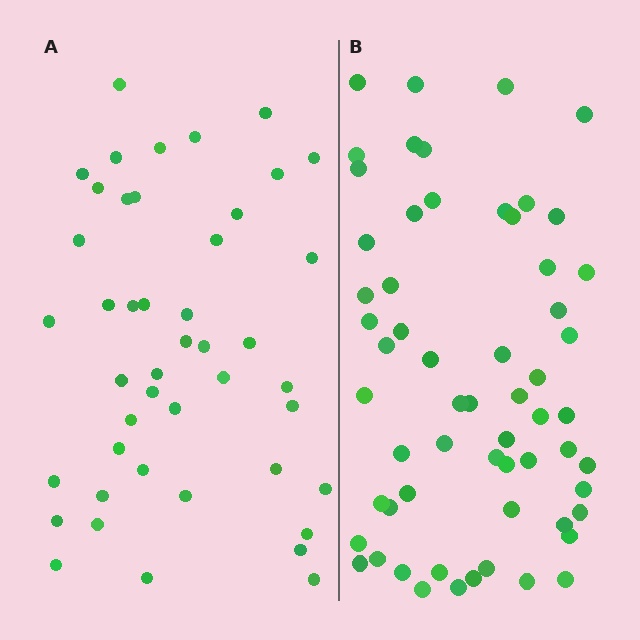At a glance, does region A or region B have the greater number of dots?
Region B (the right region) has more dots.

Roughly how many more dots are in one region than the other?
Region B has approximately 15 more dots than region A.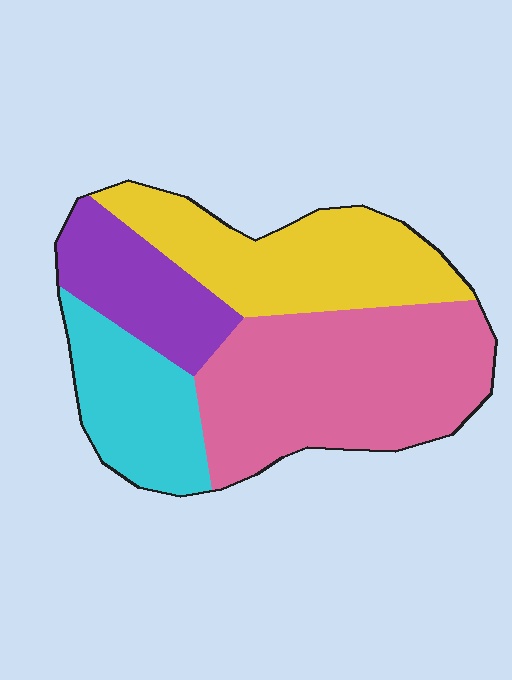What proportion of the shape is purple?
Purple covers 16% of the shape.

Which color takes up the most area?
Pink, at roughly 40%.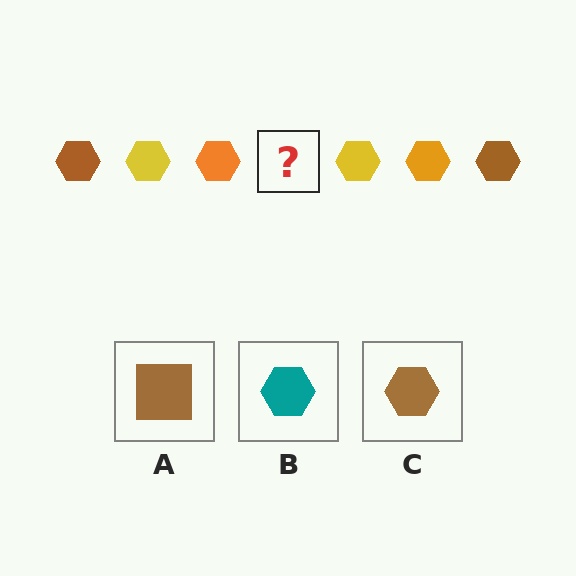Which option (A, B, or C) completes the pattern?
C.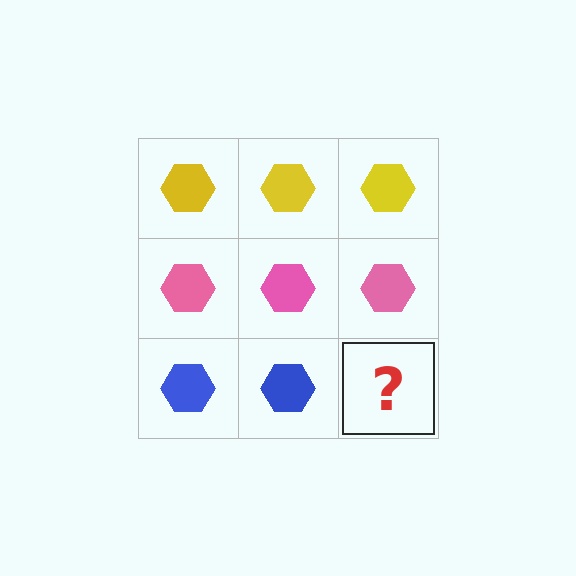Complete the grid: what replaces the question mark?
The question mark should be replaced with a blue hexagon.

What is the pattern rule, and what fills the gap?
The rule is that each row has a consistent color. The gap should be filled with a blue hexagon.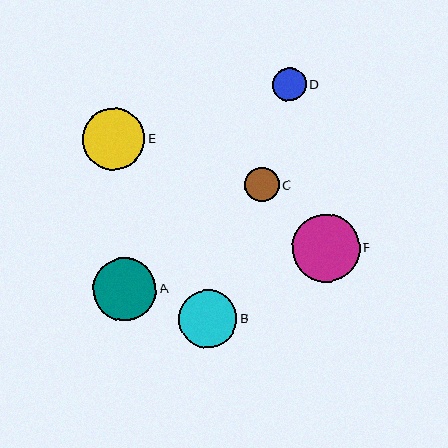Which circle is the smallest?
Circle D is the smallest with a size of approximately 33 pixels.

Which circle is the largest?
Circle F is the largest with a size of approximately 68 pixels.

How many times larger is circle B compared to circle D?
Circle B is approximately 1.7 times the size of circle D.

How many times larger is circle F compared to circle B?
Circle F is approximately 1.2 times the size of circle B.